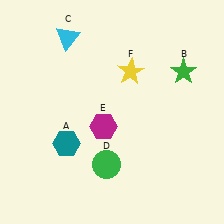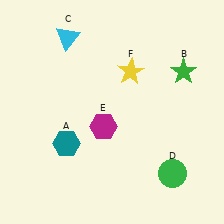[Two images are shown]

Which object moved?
The green circle (D) moved right.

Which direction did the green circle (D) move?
The green circle (D) moved right.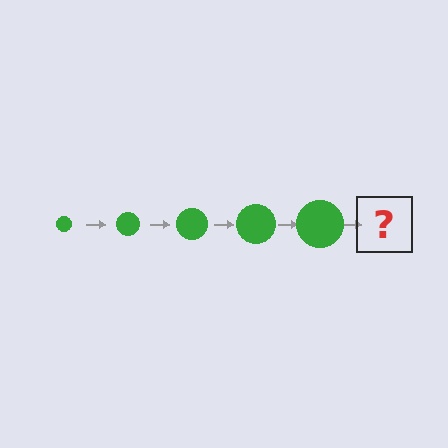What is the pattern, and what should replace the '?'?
The pattern is that the circle gets progressively larger each step. The '?' should be a green circle, larger than the previous one.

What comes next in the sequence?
The next element should be a green circle, larger than the previous one.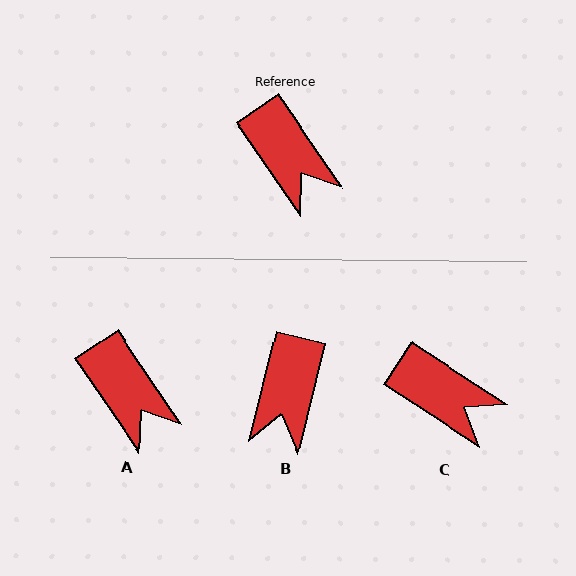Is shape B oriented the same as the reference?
No, it is off by about 49 degrees.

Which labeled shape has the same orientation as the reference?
A.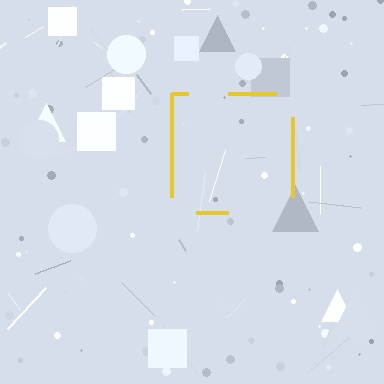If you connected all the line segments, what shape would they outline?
They would outline a square.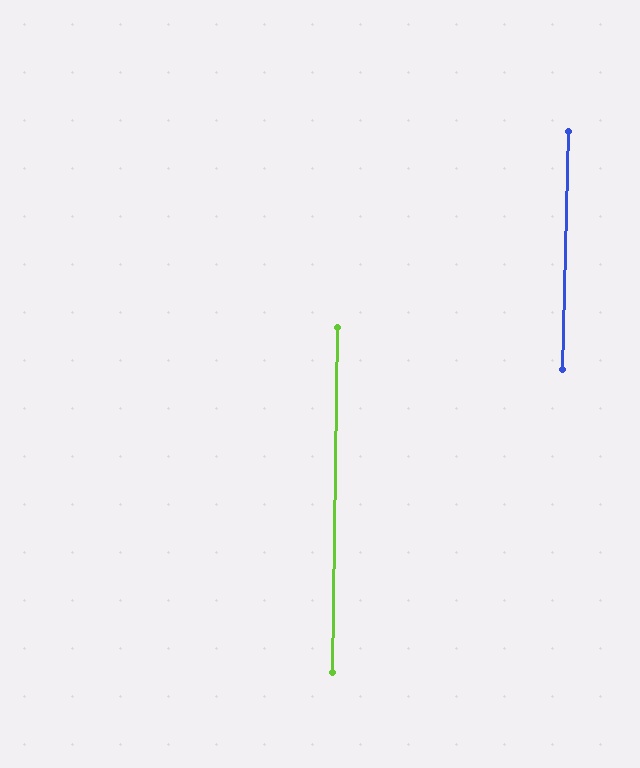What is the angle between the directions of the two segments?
Approximately 1 degree.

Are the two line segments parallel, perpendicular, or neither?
Parallel — their directions differ by only 0.7°.